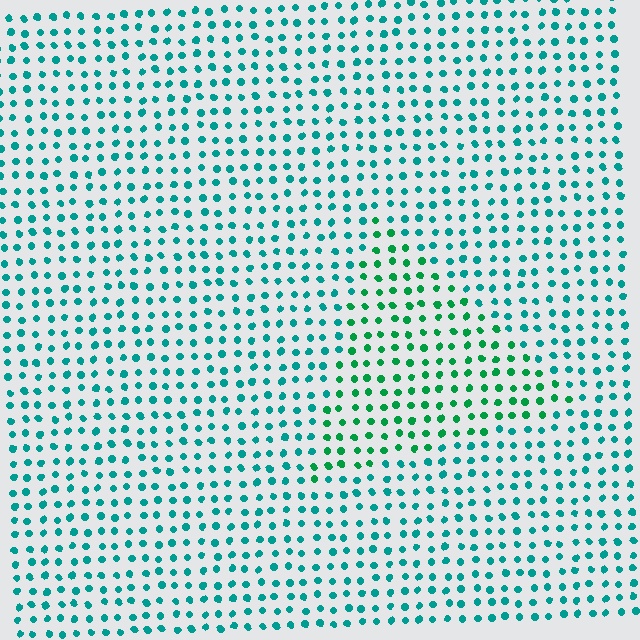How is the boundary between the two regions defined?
The boundary is defined purely by a slight shift in hue (about 31 degrees). Spacing, size, and orientation are identical on both sides.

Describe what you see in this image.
The image is filled with small teal elements in a uniform arrangement. A triangle-shaped region is visible where the elements are tinted to a slightly different hue, forming a subtle color boundary.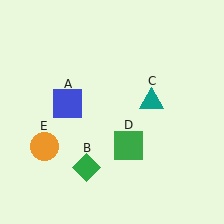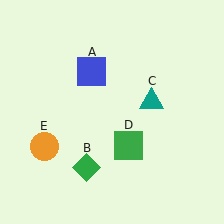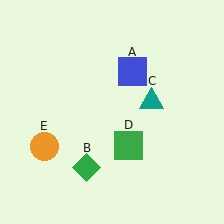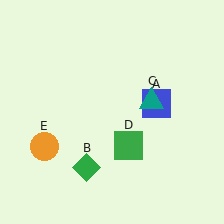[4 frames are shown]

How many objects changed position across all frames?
1 object changed position: blue square (object A).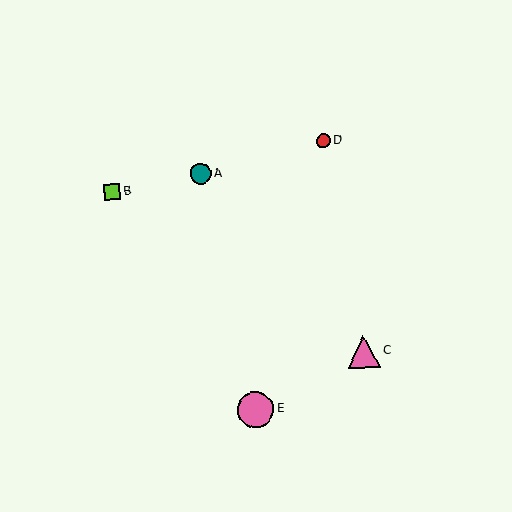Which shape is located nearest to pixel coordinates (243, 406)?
The pink circle (labeled E) at (255, 410) is nearest to that location.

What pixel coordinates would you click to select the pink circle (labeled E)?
Click at (255, 410) to select the pink circle E.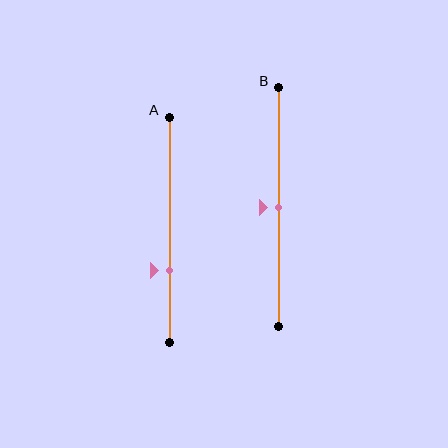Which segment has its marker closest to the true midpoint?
Segment B has its marker closest to the true midpoint.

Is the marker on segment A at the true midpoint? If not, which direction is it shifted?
No, the marker on segment A is shifted downward by about 18% of the segment length.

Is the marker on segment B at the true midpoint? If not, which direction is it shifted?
Yes, the marker on segment B is at the true midpoint.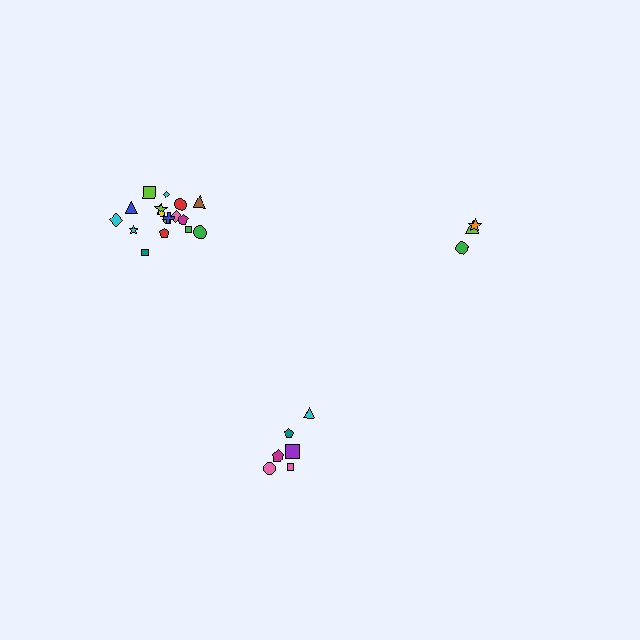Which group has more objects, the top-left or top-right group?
The top-left group.